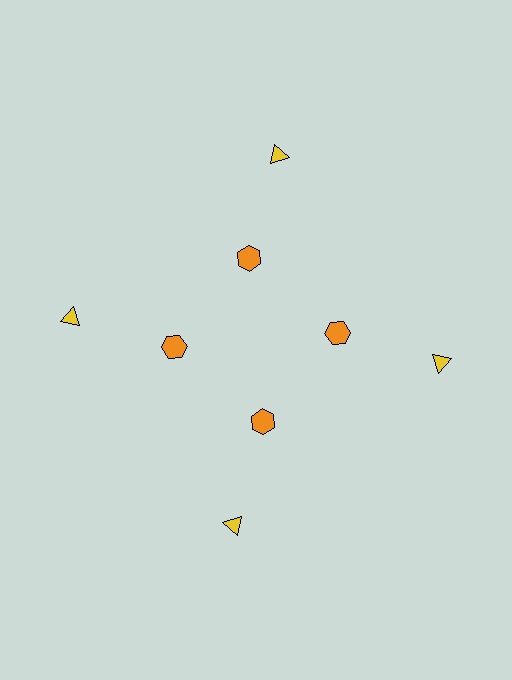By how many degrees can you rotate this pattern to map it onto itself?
The pattern maps onto itself every 90 degrees of rotation.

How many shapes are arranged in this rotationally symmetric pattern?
There are 8 shapes, arranged in 4 groups of 2.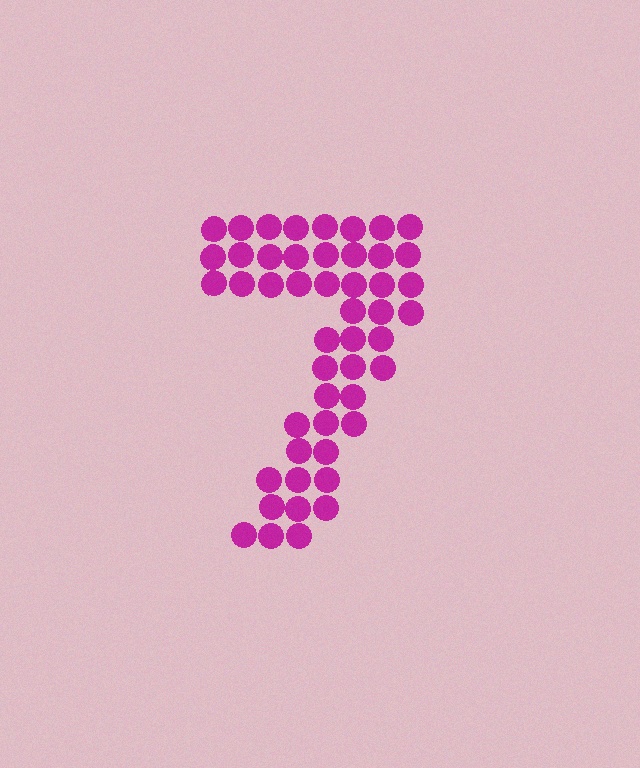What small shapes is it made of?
It is made of small circles.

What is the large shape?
The large shape is the digit 7.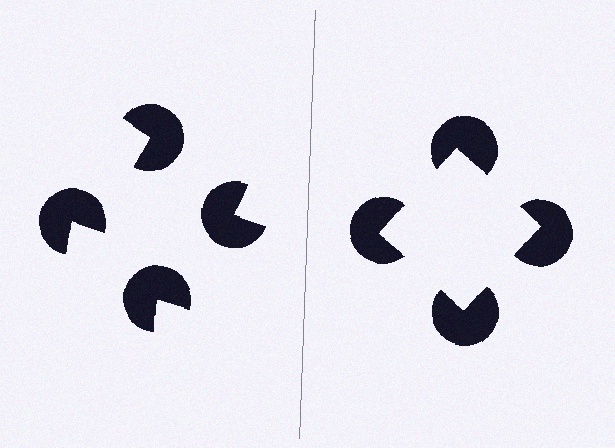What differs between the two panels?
The pac-man discs are positioned identically on both sides; only the wedge orientations differ. On the right they align to a square; on the left they are misaligned.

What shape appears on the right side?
An illusory square.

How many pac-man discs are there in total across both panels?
8 — 4 on each side.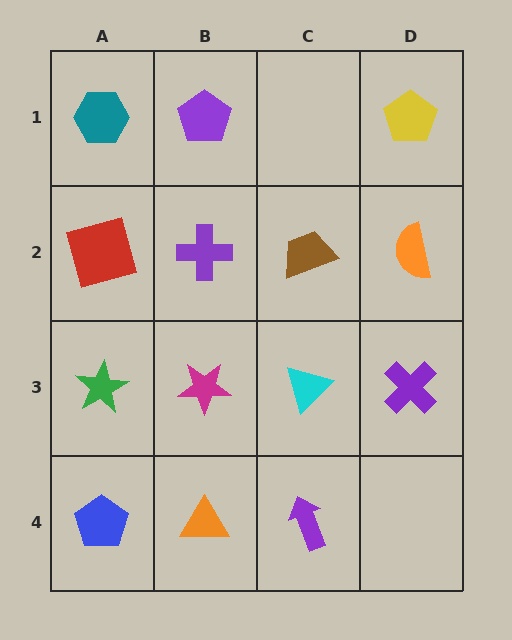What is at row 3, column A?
A green star.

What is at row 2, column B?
A purple cross.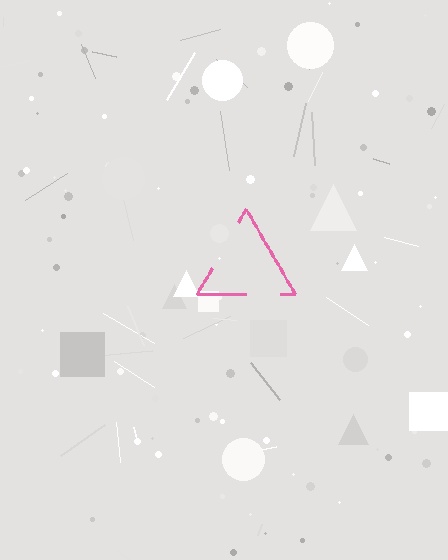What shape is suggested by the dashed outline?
The dashed outline suggests a triangle.